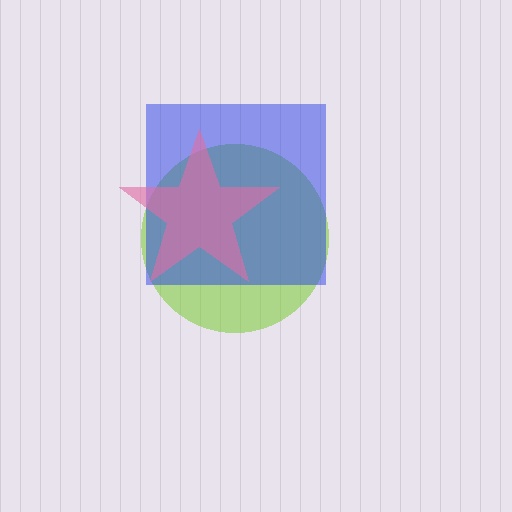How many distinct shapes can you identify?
There are 3 distinct shapes: a lime circle, a blue square, a pink star.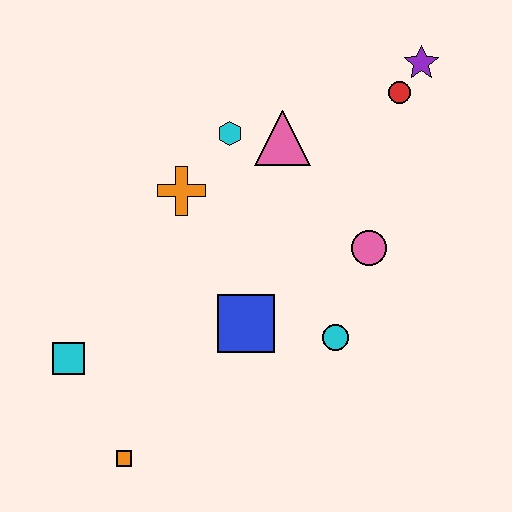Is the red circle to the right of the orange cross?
Yes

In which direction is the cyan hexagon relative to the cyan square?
The cyan hexagon is above the cyan square.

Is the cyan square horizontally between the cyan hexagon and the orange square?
No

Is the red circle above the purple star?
No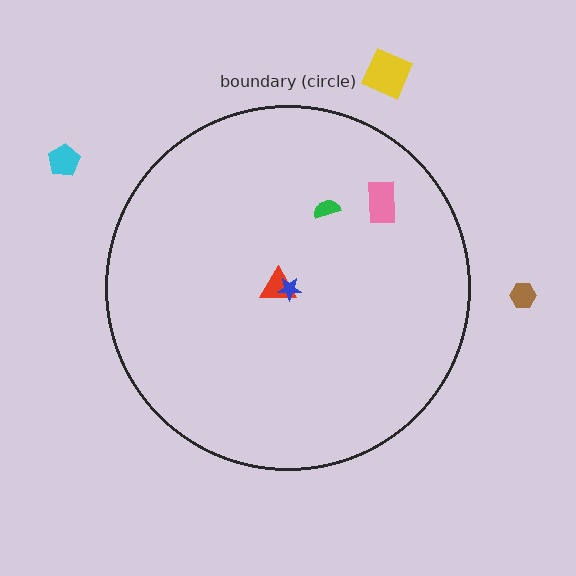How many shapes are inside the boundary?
4 inside, 3 outside.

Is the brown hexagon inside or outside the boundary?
Outside.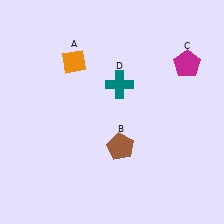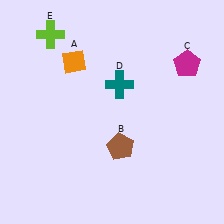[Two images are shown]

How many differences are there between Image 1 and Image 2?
There is 1 difference between the two images.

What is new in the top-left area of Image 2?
A lime cross (E) was added in the top-left area of Image 2.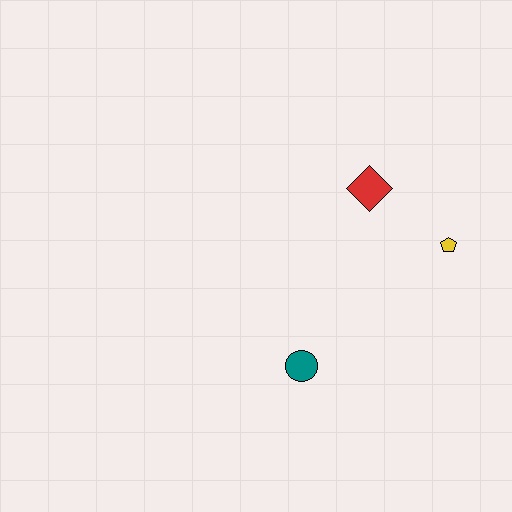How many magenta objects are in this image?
There are no magenta objects.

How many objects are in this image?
There are 3 objects.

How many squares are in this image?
There are no squares.